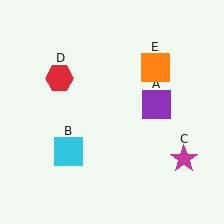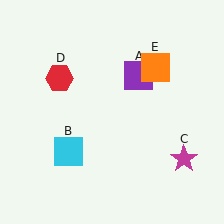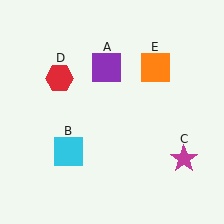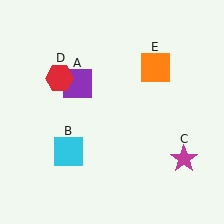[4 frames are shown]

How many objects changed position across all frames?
1 object changed position: purple square (object A).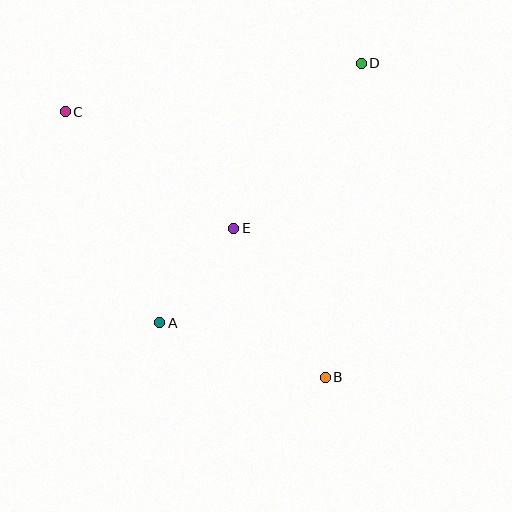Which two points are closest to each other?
Points A and E are closest to each other.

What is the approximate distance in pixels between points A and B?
The distance between A and B is approximately 174 pixels.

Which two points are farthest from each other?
Points B and C are farthest from each other.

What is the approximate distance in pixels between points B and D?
The distance between B and D is approximately 316 pixels.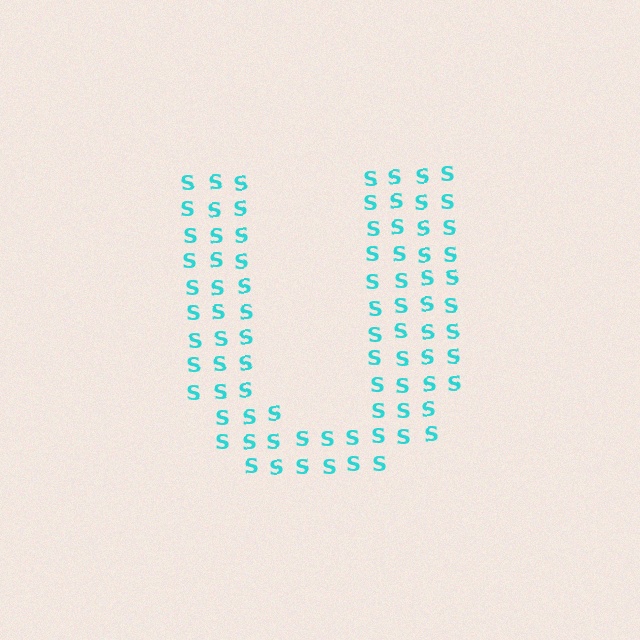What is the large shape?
The large shape is the letter U.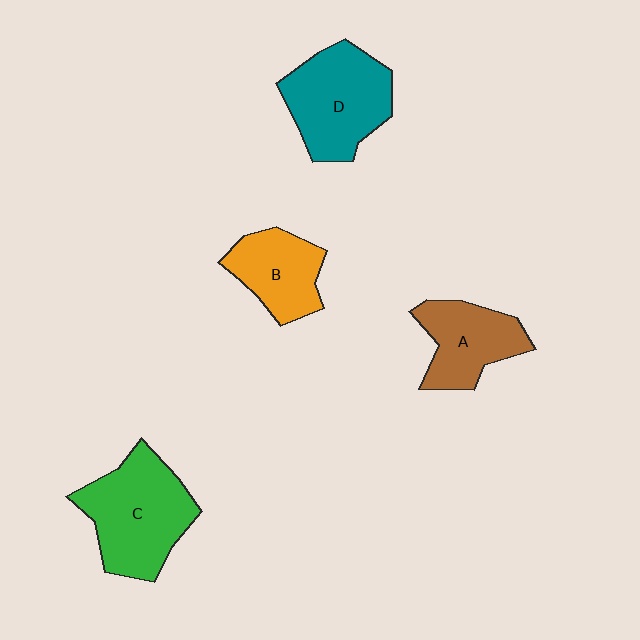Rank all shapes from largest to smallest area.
From largest to smallest: C (green), D (teal), A (brown), B (orange).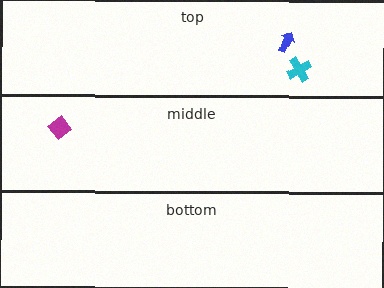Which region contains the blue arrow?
The top region.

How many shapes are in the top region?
2.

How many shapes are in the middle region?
1.